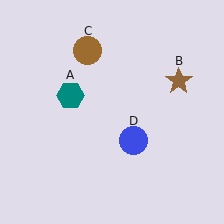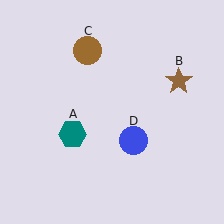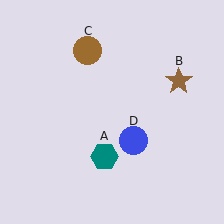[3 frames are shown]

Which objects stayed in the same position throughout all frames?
Brown star (object B) and brown circle (object C) and blue circle (object D) remained stationary.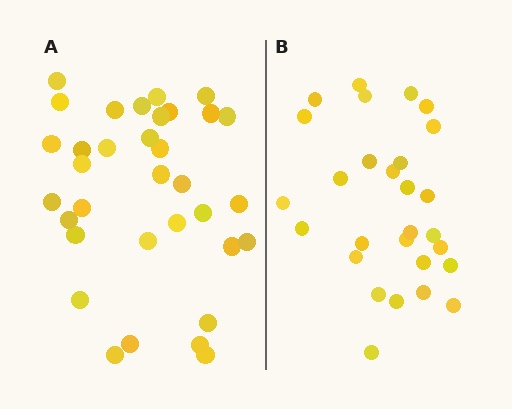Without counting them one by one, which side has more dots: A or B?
Region A (the left region) has more dots.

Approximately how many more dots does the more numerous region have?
Region A has about 6 more dots than region B.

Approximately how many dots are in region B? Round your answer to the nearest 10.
About 30 dots. (The exact count is 28, which rounds to 30.)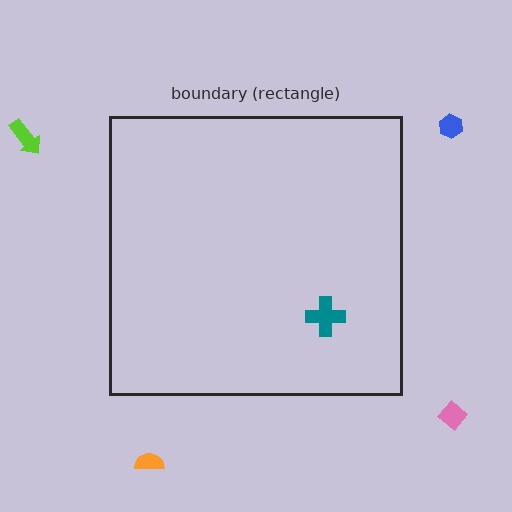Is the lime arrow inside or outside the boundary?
Outside.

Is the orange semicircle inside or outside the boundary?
Outside.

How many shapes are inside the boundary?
1 inside, 4 outside.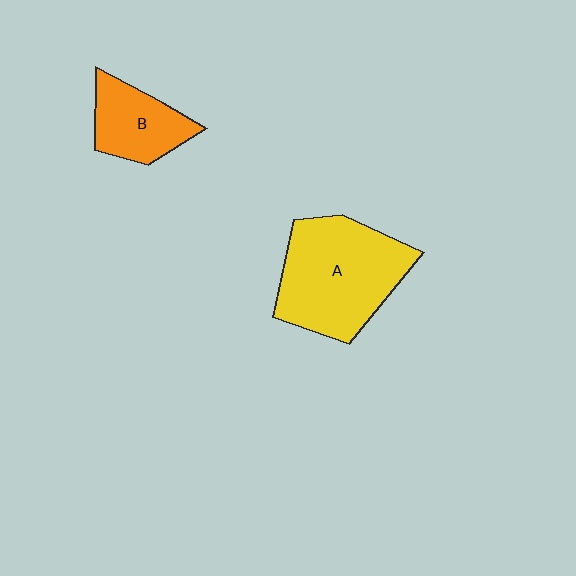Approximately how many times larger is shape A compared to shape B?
Approximately 2.0 times.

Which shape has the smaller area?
Shape B (orange).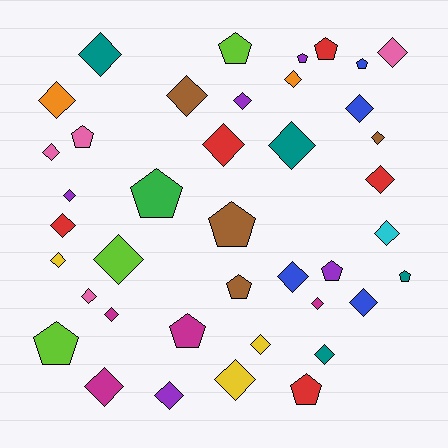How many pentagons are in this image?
There are 13 pentagons.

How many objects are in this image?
There are 40 objects.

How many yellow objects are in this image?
There are 3 yellow objects.